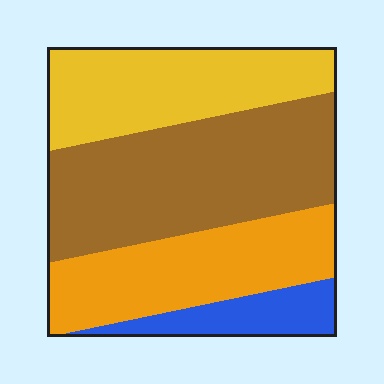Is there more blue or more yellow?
Yellow.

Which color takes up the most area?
Brown, at roughly 40%.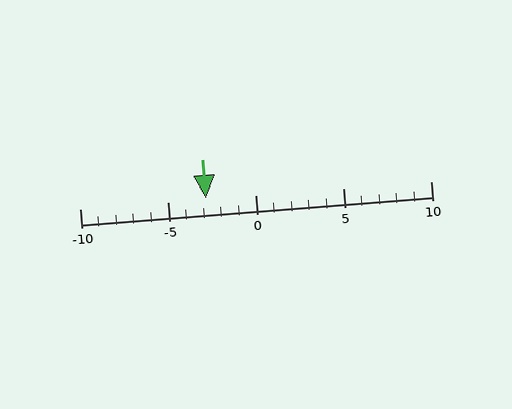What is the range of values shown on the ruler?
The ruler shows values from -10 to 10.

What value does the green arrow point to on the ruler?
The green arrow points to approximately -3.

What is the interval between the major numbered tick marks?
The major tick marks are spaced 5 units apart.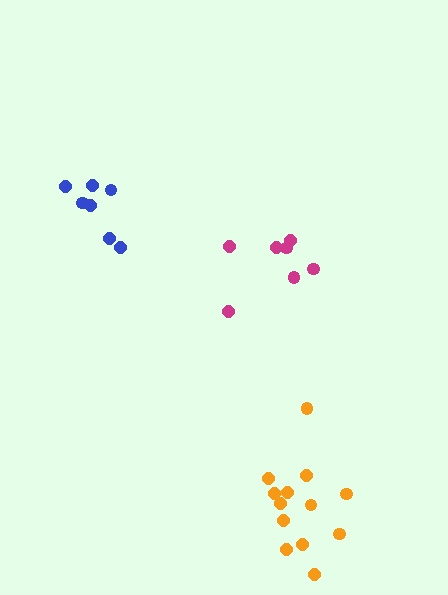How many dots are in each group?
Group 1: 7 dots, Group 2: 13 dots, Group 3: 7 dots (27 total).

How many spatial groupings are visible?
There are 3 spatial groupings.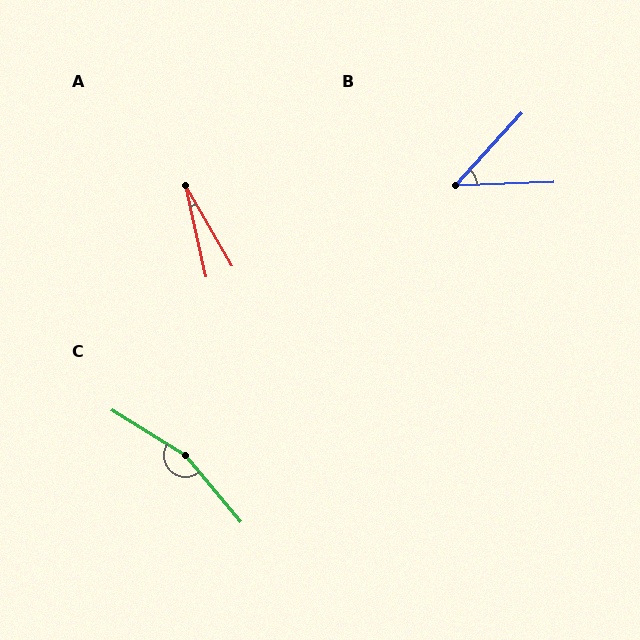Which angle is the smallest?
A, at approximately 18 degrees.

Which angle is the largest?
C, at approximately 162 degrees.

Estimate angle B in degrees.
Approximately 45 degrees.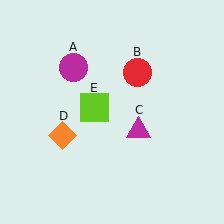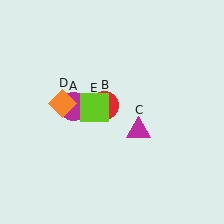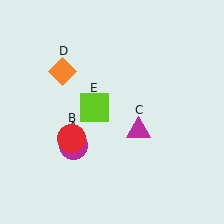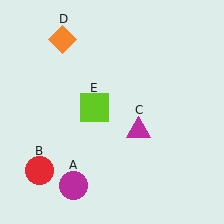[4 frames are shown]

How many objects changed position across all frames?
3 objects changed position: magenta circle (object A), red circle (object B), orange diamond (object D).